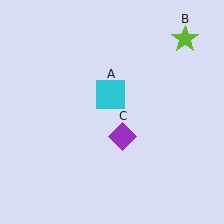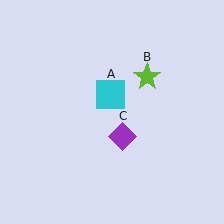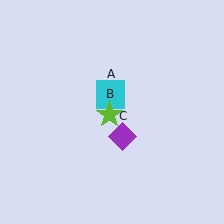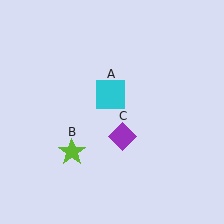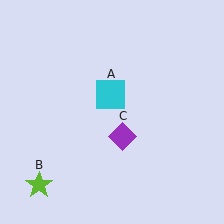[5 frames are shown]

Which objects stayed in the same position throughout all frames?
Cyan square (object A) and purple diamond (object C) remained stationary.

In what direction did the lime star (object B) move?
The lime star (object B) moved down and to the left.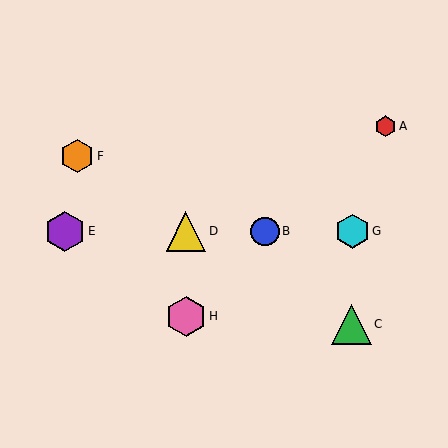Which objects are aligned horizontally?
Objects B, D, E, G are aligned horizontally.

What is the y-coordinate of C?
Object C is at y≈324.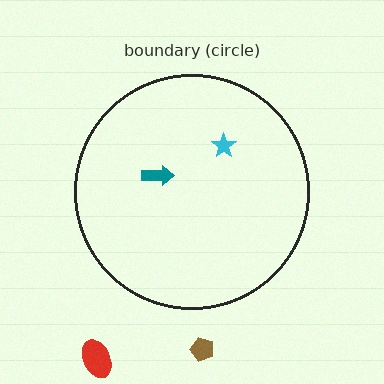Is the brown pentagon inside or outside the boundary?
Outside.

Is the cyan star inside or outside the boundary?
Inside.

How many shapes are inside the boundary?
2 inside, 2 outside.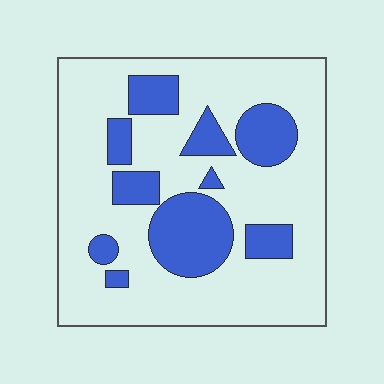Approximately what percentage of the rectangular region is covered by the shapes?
Approximately 25%.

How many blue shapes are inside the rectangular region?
10.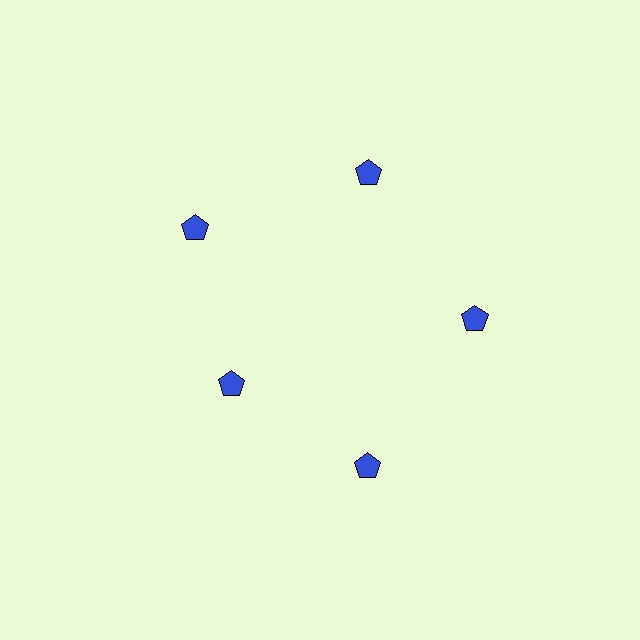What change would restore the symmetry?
The symmetry would be restored by moving it outward, back onto the ring so that all 5 pentagons sit at equal angles and equal distance from the center.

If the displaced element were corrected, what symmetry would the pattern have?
It would have 5-fold rotational symmetry — the pattern would map onto itself every 72 degrees.